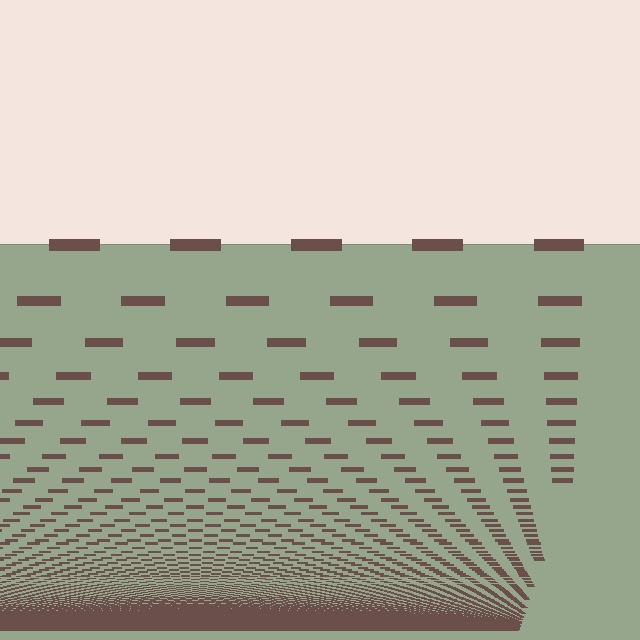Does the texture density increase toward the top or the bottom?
Density increases toward the bottom.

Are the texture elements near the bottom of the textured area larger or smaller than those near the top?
Smaller. The gradient is inverted — elements near the bottom are smaller and denser.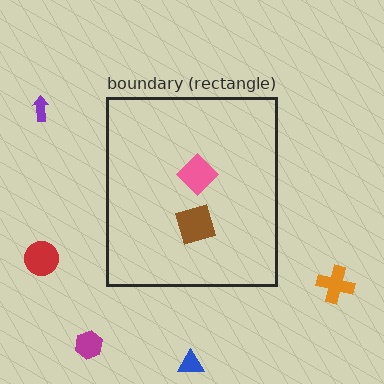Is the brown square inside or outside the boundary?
Inside.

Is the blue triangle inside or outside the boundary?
Outside.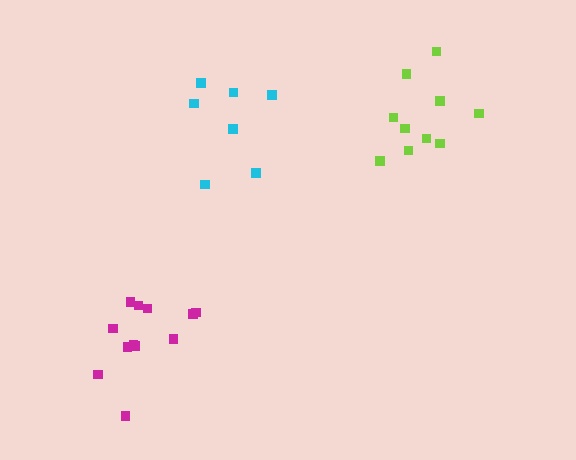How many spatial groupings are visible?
There are 3 spatial groupings.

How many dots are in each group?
Group 1: 10 dots, Group 2: 7 dots, Group 3: 12 dots (29 total).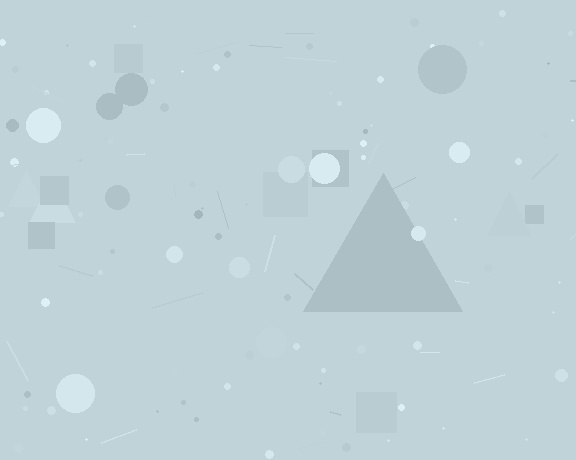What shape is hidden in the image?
A triangle is hidden in the image.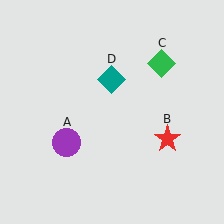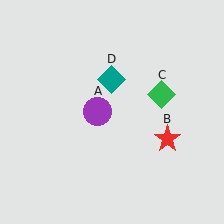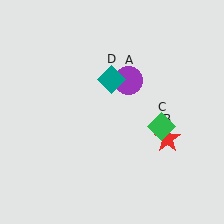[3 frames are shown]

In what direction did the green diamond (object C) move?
The green diamond (object C) moved down.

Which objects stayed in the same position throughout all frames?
Red star (object B) and teal diamond (object D) remained stationary.